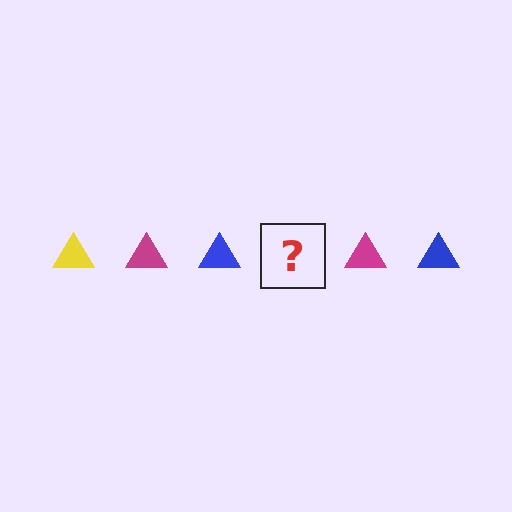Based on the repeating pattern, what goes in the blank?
The blank should be a yellow triangle.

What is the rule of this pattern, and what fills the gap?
The rule is that the pattern cycles through yellow, magenta, blue triangles. The gap should be filled with a yellow triangle.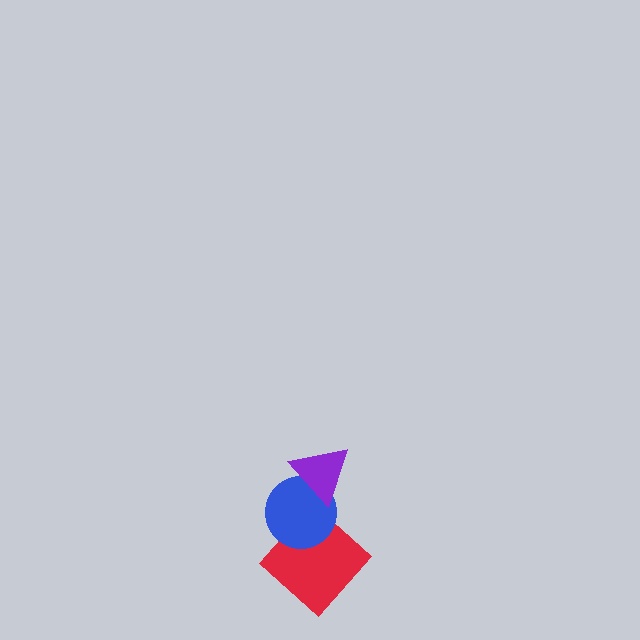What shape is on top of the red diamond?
The blue circle is on top of the red diamond.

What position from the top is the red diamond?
The red diamond is 3rd from the top.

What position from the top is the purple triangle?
The purple triangle is 1st from the top.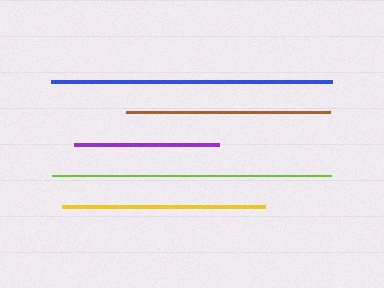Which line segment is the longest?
The blue line is the longest at approximately 281 pixels.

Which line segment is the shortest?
The purple line is the shortest at approximately 146 pixels.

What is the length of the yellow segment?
The yellow segment is approximately 203 pixels long.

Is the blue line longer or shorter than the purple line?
The blue line is longer than the purple line.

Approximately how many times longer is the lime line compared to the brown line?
The lime line is approximately 1.4 times the length of the brown line.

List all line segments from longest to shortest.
From longest to shortest: blue, lime, brown, yellow, purple.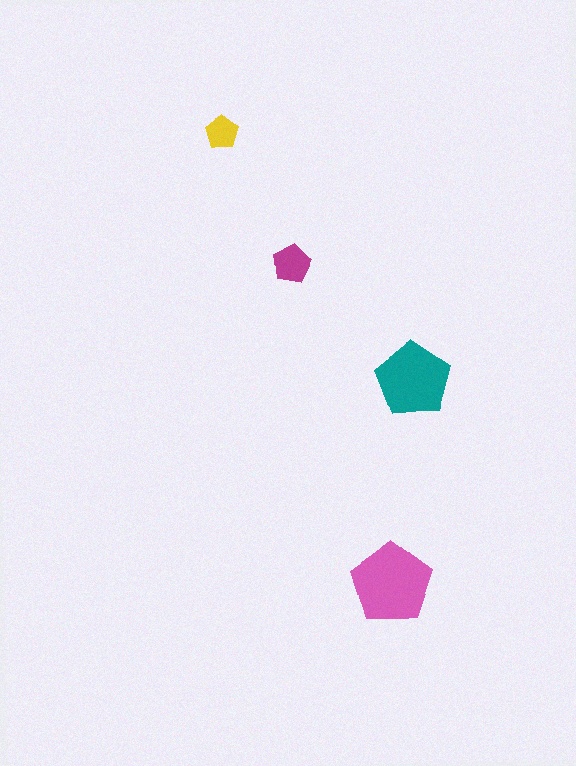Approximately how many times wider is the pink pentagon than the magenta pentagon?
About 2 times wider.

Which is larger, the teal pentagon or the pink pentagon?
The pink one.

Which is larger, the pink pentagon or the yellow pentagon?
The pink one.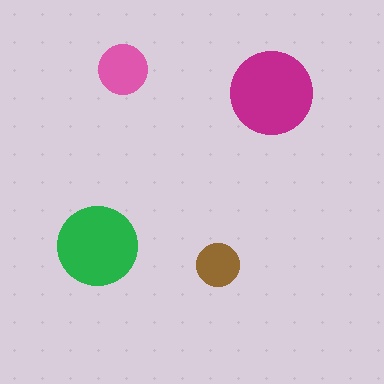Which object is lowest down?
The brown circle is bottommost.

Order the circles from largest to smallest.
the magenta one, the green one, the pink one, the brown one.